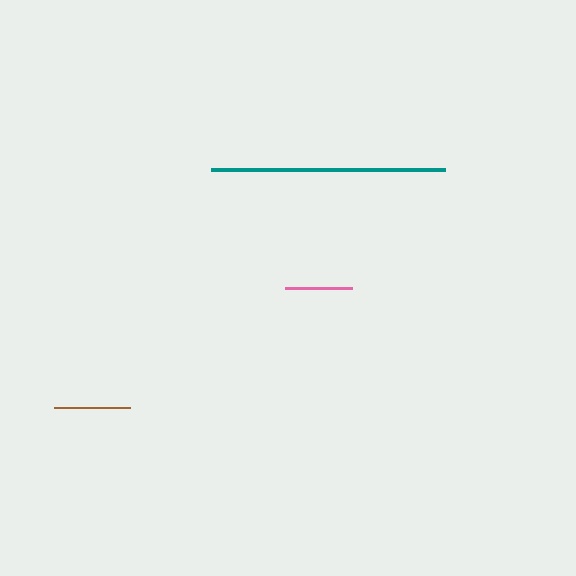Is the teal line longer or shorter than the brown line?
The teal line is longer than the brown line.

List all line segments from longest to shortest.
From longest to shortest: teal, brown, pink.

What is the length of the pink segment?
The pink segment is approximately 67 pixels long.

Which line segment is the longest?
The teal line is the longest at approximately 234 pixels.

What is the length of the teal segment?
The teal segment is approximately 234 pixels long.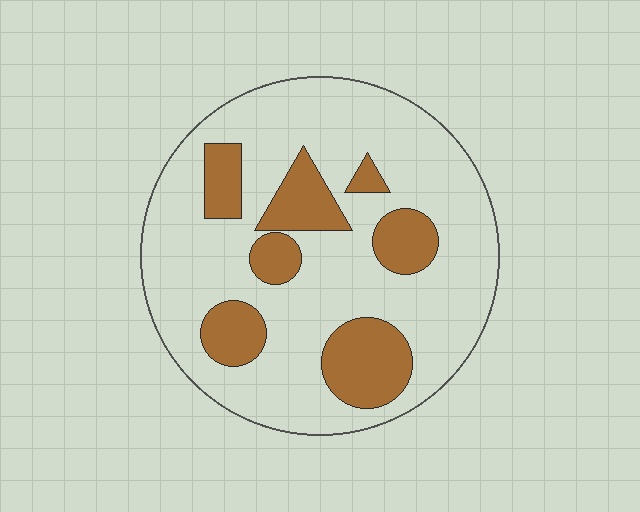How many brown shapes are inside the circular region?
7.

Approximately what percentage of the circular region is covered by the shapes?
Approximately 25%.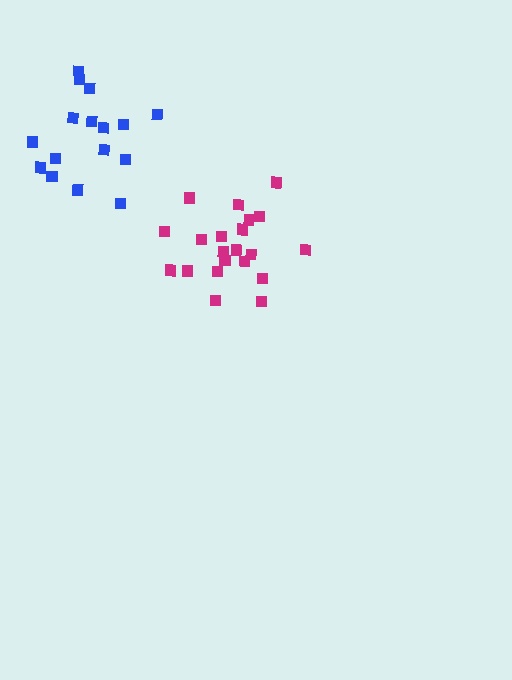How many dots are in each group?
Group 1: 21 dots, Group 2: 16 dots (37 total).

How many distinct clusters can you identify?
There are 2 distinct clusters.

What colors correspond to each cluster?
The clusters are colored: magenta, blue.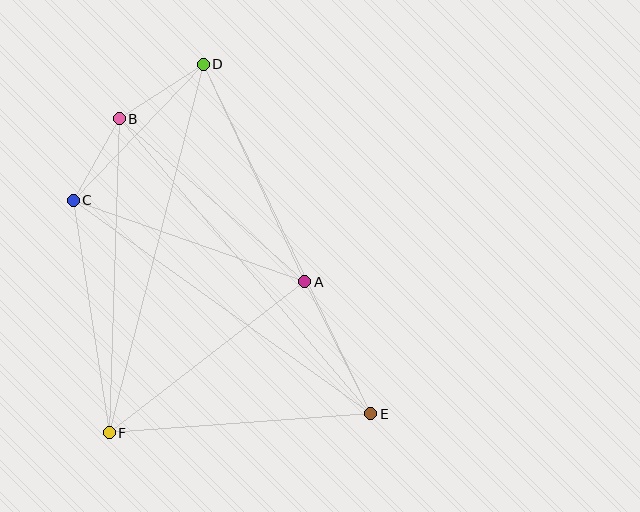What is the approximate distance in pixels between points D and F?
The distance between D and F is approximately 380 pixels.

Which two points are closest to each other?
Points B and C are closest to each other.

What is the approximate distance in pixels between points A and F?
The distance between A and F is approximately 246 pixels.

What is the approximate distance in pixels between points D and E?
The distance between D and E is approximately 387 pixels.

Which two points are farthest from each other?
Points B and E are farthest from each other.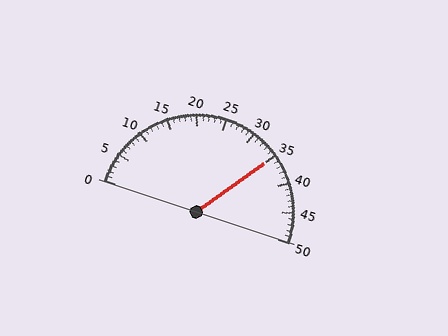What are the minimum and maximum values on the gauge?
The gauge ranges from 0 to 50.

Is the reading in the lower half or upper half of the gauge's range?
The reading is in the upper half of the range (0 to 50).